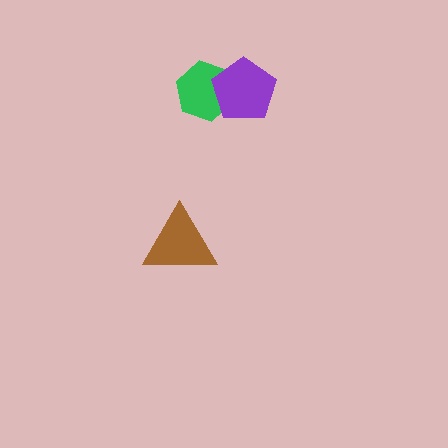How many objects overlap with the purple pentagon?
1 object overlaps with the purple pentagon.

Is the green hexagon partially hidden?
Yes, it is partially covered by another shape.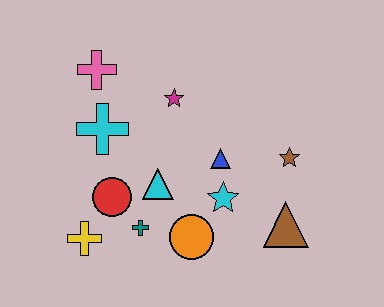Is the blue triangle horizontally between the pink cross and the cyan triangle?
No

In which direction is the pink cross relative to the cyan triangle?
The pink cross is above the cyan triangle.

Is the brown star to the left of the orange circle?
No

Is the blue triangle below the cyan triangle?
No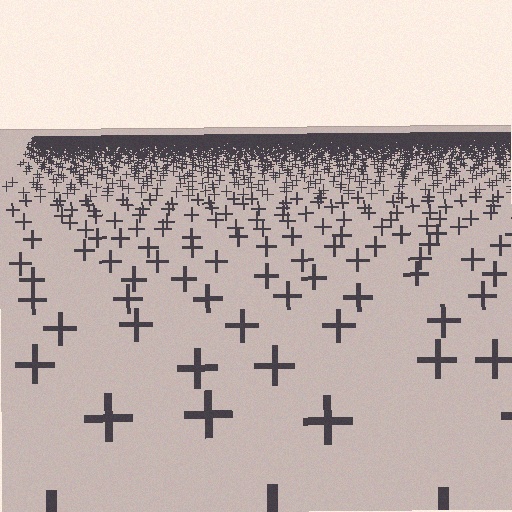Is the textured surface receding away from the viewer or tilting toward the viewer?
The surface is receding away from the viewer. Texture elements get smaller and denser toward the top.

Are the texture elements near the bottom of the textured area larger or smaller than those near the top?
Larger. Near the bottom, elements are closer to the viewer and appear at a bigger on-screen size.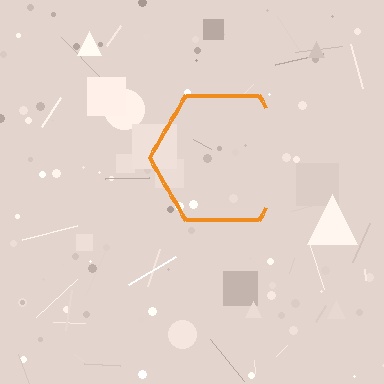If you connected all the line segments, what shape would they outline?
They would outline a hexagon.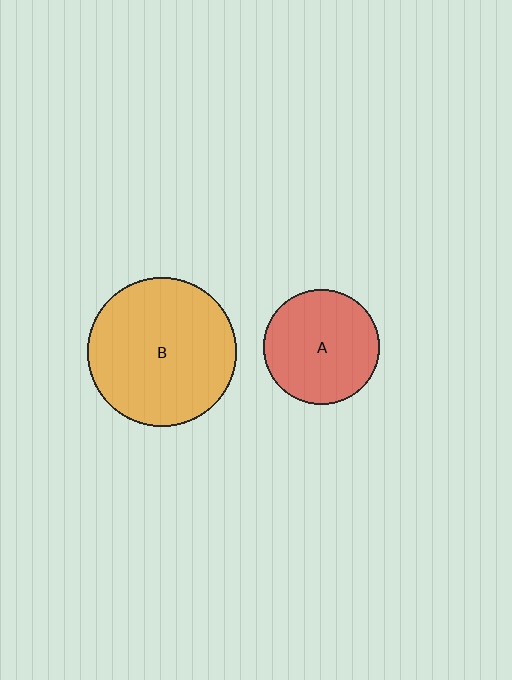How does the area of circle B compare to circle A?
Approximately 1.7 times.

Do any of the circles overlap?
No, none of the circles overlap.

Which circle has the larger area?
Circle B (orange).